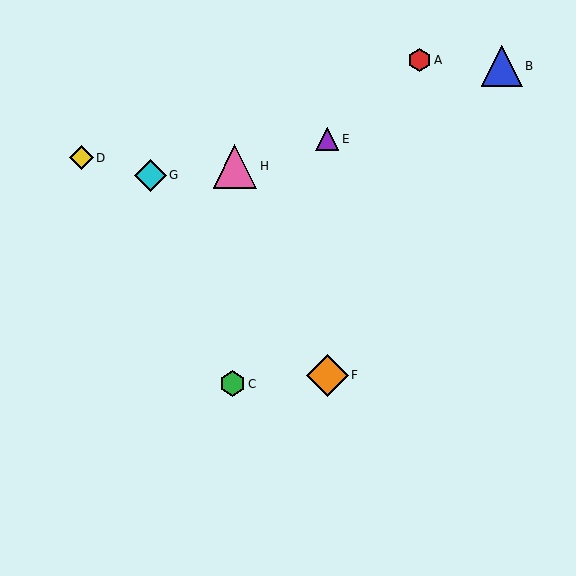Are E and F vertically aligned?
Yes, both are at x≈327.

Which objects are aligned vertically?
Objects E, F are aligned vertically.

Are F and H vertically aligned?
No, F is at x≈328 and H is at x≈235.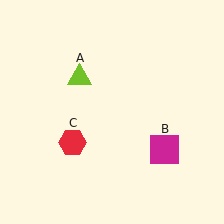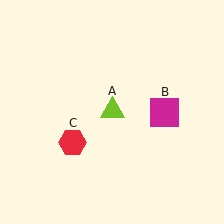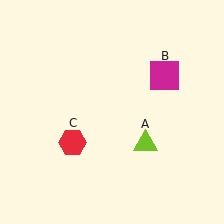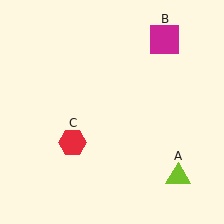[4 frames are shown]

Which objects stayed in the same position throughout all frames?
Red hexagon (object C) remained stationary.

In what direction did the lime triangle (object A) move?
The lime triangle (object A) moved down and to the right.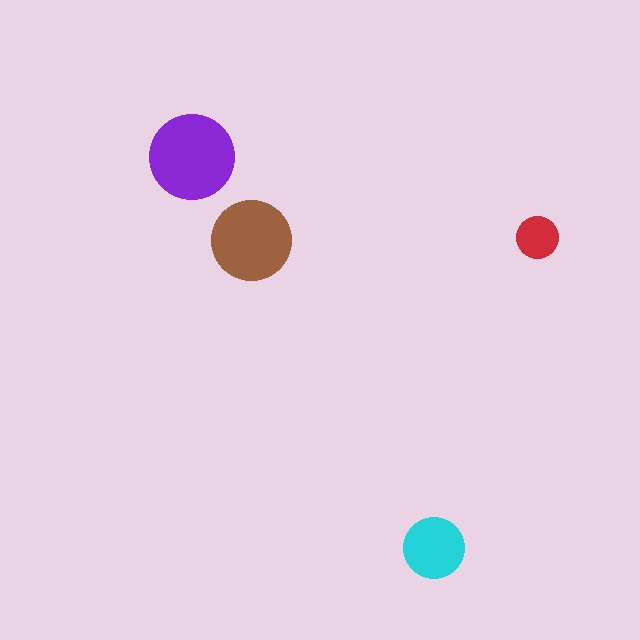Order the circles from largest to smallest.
the purple one, the brown one, the cyan one, the red one.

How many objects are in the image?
There are 4 objects in the image.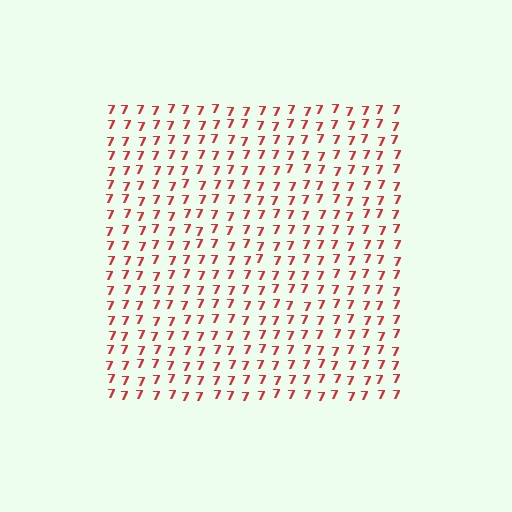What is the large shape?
The large shape is a square.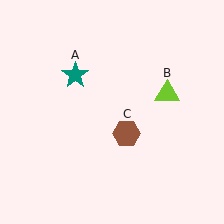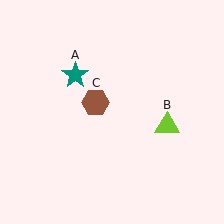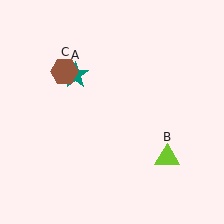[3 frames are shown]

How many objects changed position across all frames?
2 objects changed position: lime triangle (object B), brown hexagon (object C).